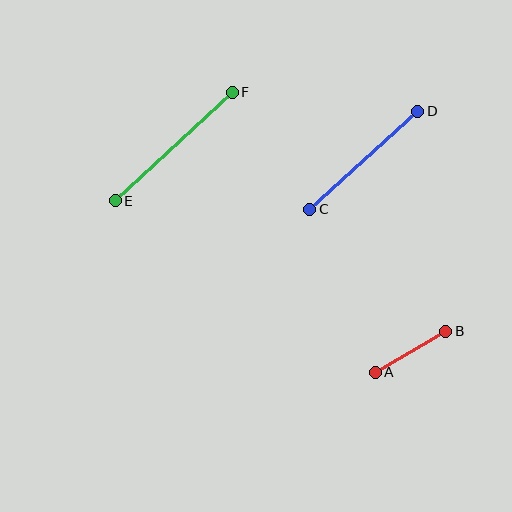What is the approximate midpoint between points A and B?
The midpoint is at approximately (410, 352) pixels.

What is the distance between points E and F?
The distance is approximately 159 pixels.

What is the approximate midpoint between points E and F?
The midpoint is at approximately (174, 147) pixels.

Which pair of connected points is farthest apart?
Points E and F are farthest apart.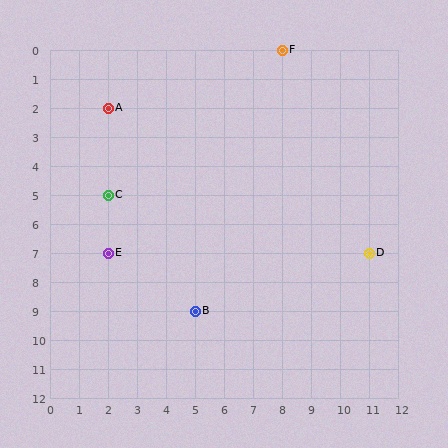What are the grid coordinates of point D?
Point D is at grid coordinates (11, 7).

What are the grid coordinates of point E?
Point E is at grid coordinates (2, 7).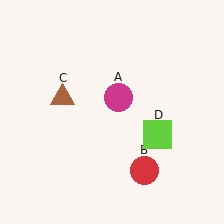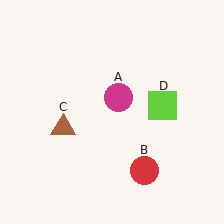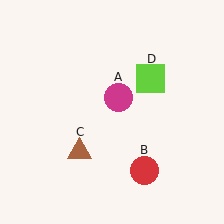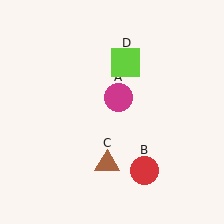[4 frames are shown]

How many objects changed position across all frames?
2 objects changed position: brown triangle (object C), lime square (object D).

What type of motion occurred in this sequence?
The brown triangle (object C), lime square (object D) rotated counterclockwise around the center of the scene.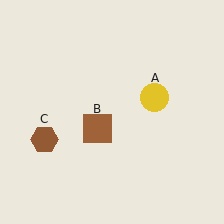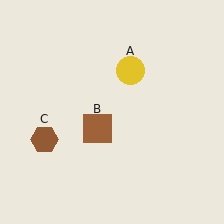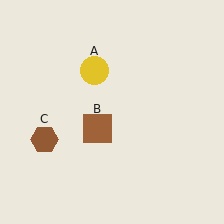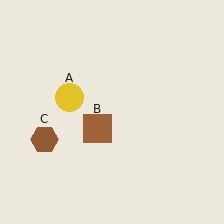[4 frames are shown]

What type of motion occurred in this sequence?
The yellow circle (object A) rotated counterclockwise around the center of the scene.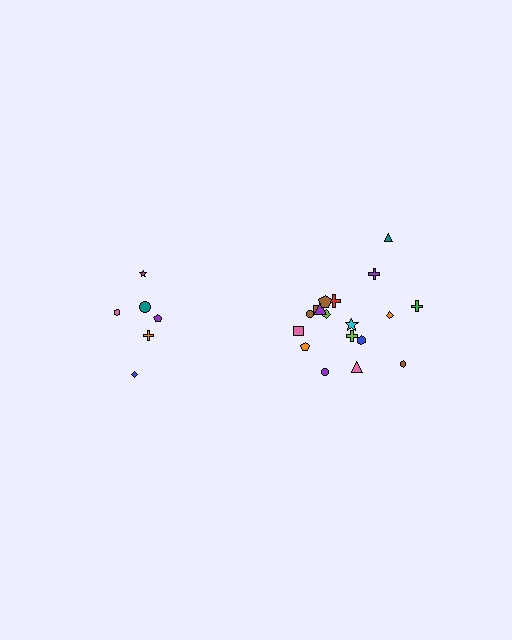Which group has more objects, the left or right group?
The right group.